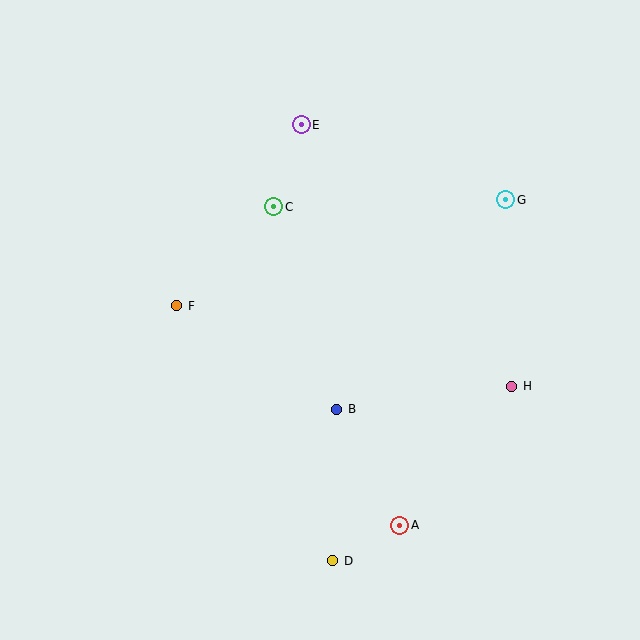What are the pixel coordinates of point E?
Point E is at (301, 125).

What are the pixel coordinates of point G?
Point G is at (506, 200).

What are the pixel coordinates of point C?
Point C is at (274, 207).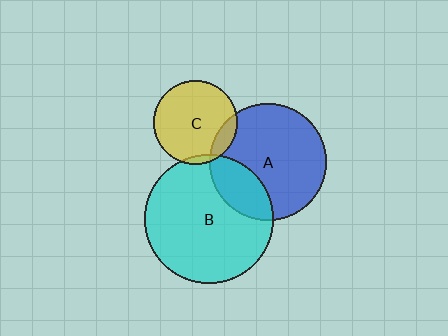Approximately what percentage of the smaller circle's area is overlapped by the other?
Approximately 5%.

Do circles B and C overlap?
Yes.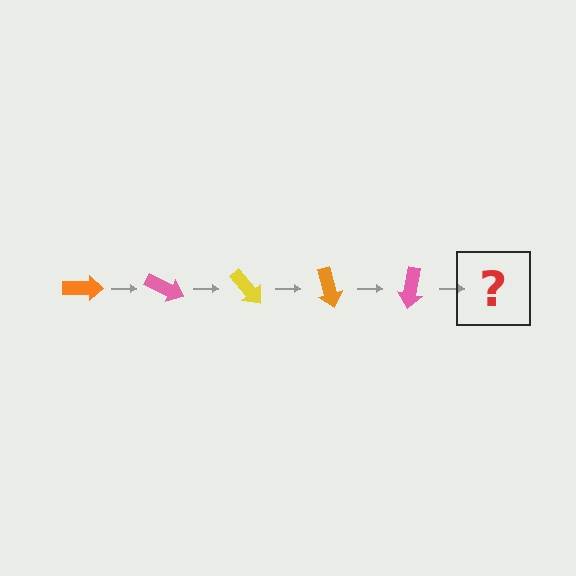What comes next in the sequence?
The next element should be a yellow arrow, rotated 125 degrees from the start.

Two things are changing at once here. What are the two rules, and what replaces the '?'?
The two rules are that it rotates 25 degrees each step and the color cycles through orange, pink, and yellow. The '?' should be a yellow arrow, rotated 125 degrees from the start.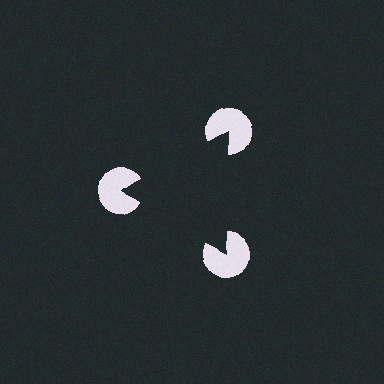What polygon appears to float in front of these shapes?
An illusory triangle — its edges are inferred from the aligned wedge cuts in the pac-man discs, not physically drawn.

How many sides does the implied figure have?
3 sides.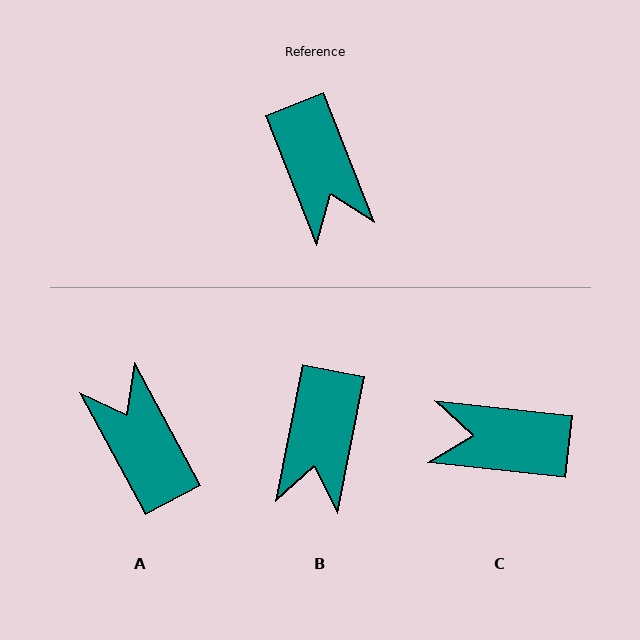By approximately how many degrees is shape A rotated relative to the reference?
Approximately 173 degrees clockwise.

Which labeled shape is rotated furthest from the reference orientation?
A, about 173 degrees away.